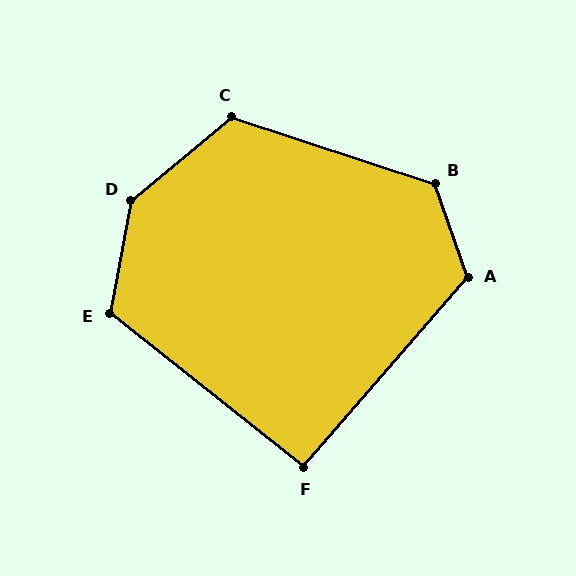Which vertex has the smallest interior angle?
F, at approximately 92 degrees.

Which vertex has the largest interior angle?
D, at approximately 140 degrees.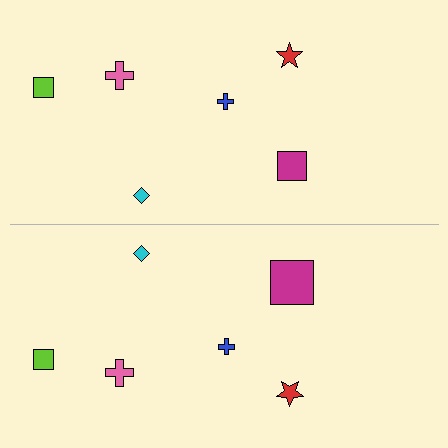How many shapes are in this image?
There are 12 shapes in this image.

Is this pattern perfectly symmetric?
No, the pattern is not perfectly symmetric. The magenta square on the bottom side has a different size than its mirror counterpart.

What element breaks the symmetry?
The magenta square on the bottom side has a different size than its mirror counterpart.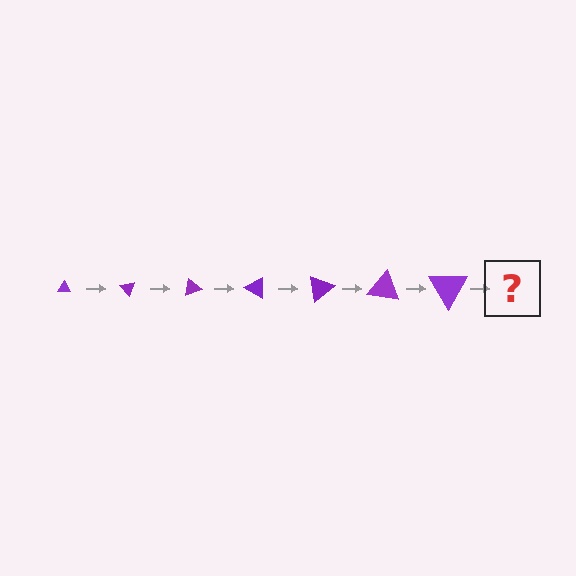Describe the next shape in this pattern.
It should be a triangle, larger than the previous one and rotated 350 degrees from the start.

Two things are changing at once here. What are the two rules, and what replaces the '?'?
The two rules are that the triangle grows larger each step and it rotates 50 degrees each step. The '?' should be a triangle, larger than the previous one and rotated 350 degrees from the start.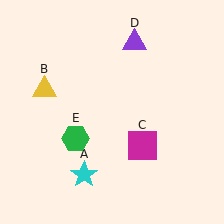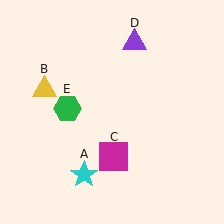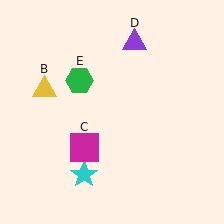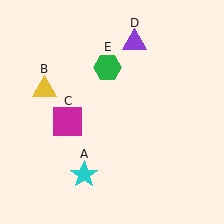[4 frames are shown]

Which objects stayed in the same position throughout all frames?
Cyan star (object A) and yellow triangle (object B) and purple triangle (object D) remained stationary.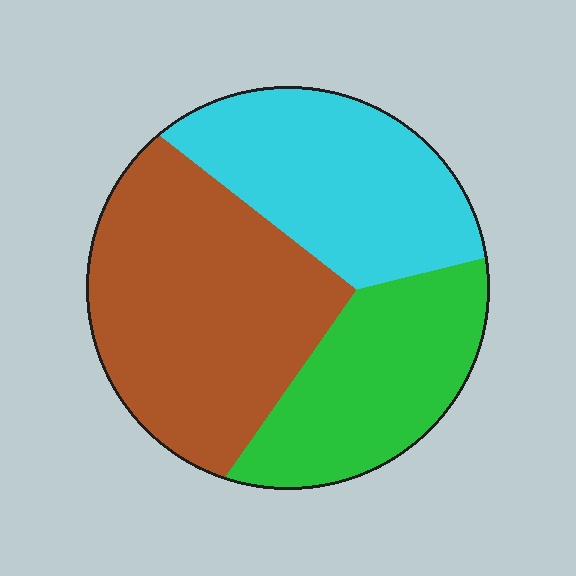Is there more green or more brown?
Brown.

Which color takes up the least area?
Green, at roughly 25%.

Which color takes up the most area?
Brown, at roughly 45%.